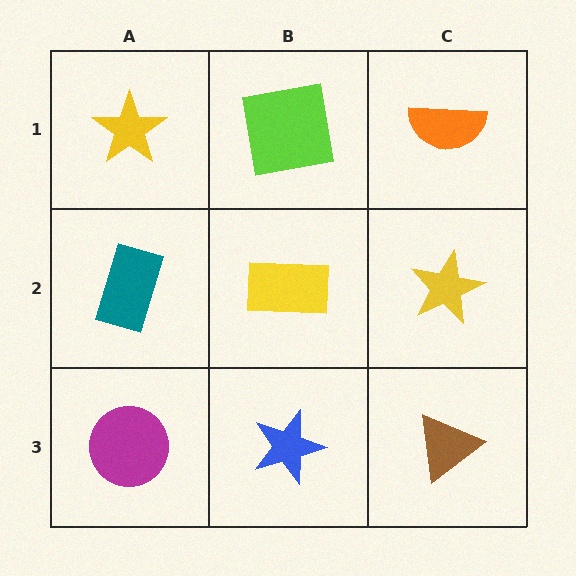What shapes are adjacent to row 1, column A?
A teal rectangle (row 2, column A), a lime square (row 1, column B).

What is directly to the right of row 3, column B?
A brown triangle.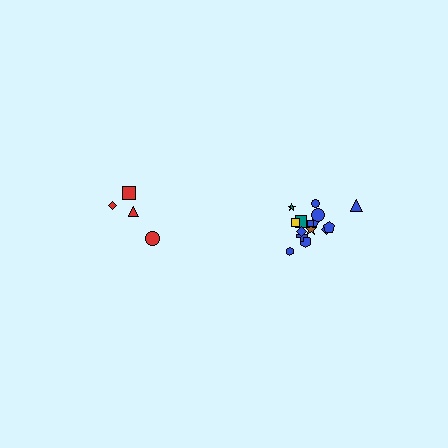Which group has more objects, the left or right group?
The right group.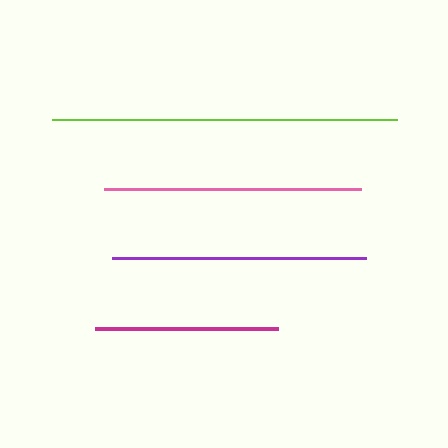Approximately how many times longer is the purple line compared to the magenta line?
The purple line is approximately 1.4 times the length of the magenta line.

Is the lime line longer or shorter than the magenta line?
The lime line is longer than the magenta line.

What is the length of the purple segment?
The purple segment is approximately 254 pixels long.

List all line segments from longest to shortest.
From longest to shortest: lime, pink, purple, magenta.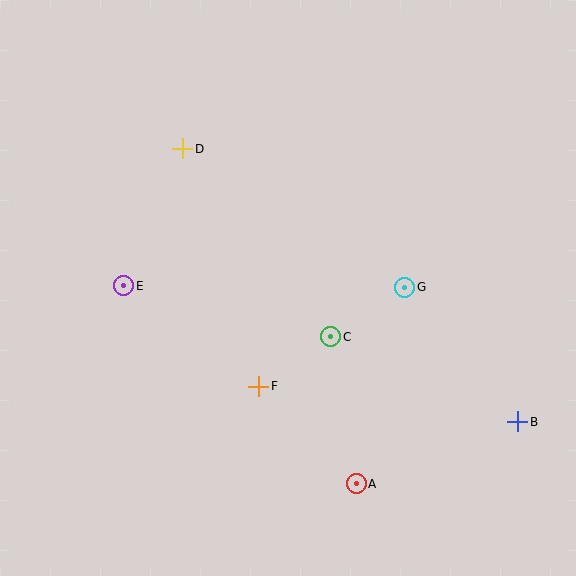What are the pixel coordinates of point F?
Point F is at (259, 386).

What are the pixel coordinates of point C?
Point C is at (331, 337).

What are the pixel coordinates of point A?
Point A is at (356, 484).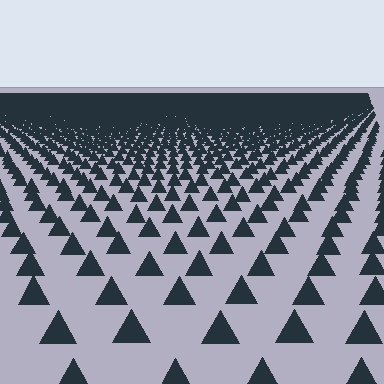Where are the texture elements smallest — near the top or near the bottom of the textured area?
Near the top.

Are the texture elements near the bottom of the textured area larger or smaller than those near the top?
Larger. Near the bottom, elements are closer to the viewer and appear at a bigger on-screen size.